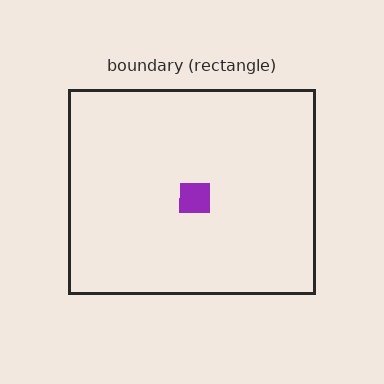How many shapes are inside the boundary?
1 inside, 0 outside.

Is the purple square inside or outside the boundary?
Inside.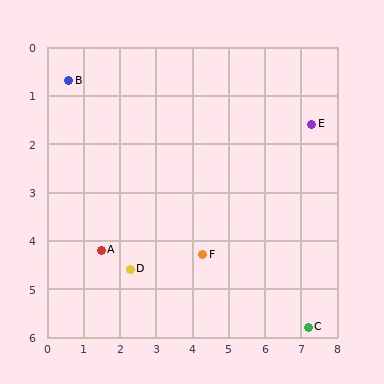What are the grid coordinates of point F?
Point F is at approximately (4.3, 4.3).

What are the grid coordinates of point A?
Point A is at approximately (1.5, 4.2).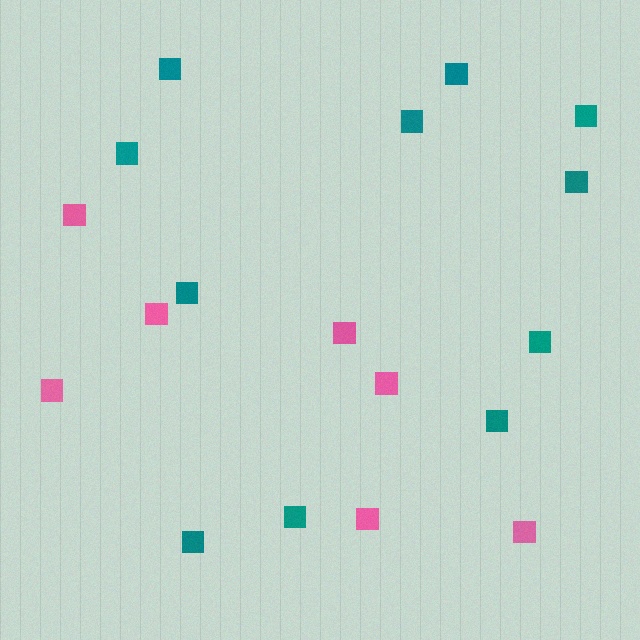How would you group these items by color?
There are 2 groups: one group of teal squares (11) and one group of pink squares (7).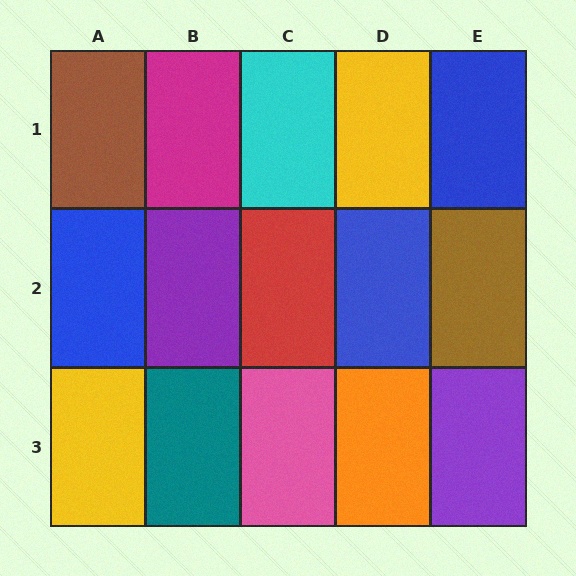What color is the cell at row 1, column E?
Blue.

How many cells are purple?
2 cells are purple.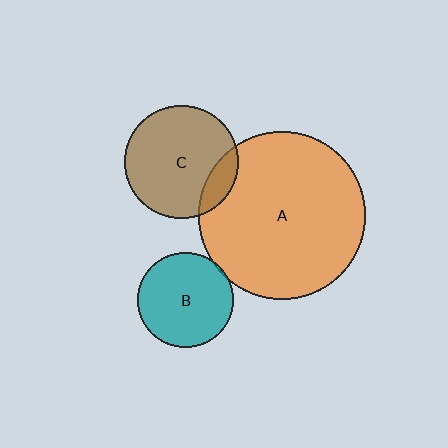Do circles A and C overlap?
Yes.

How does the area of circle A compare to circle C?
Approximately 2.2 times.